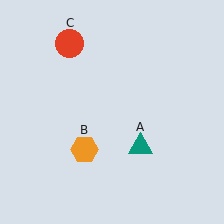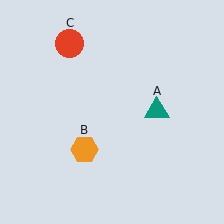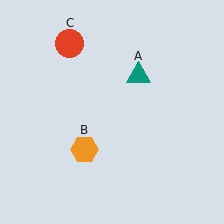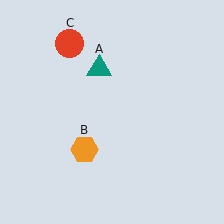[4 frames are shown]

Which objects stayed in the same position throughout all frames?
Orange hexagon (object B) and red circle (object C) remained stationary.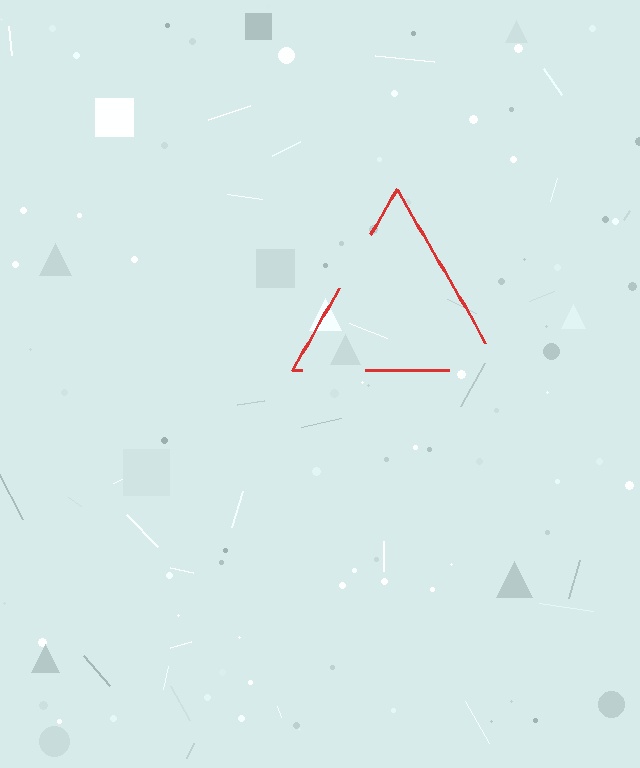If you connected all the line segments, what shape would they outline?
They would outline a triangle.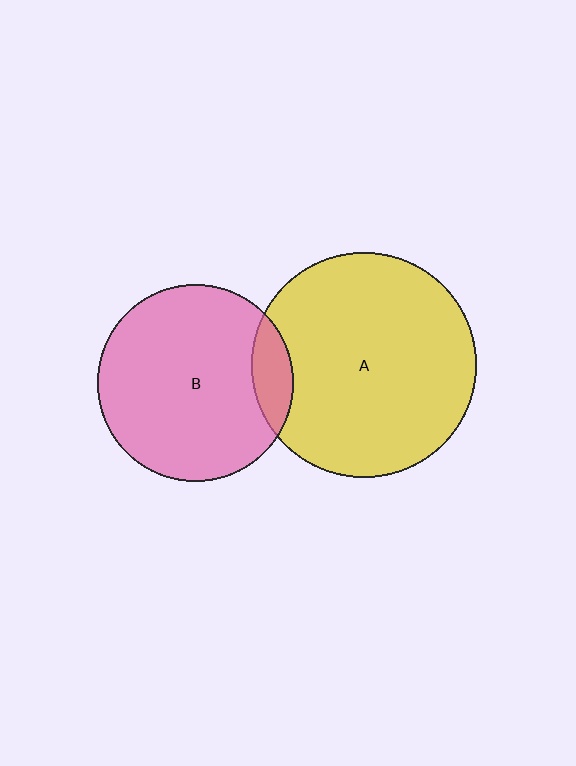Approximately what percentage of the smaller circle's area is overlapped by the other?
Approximately 10%.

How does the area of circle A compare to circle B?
Approximately 1.3 times.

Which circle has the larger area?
Circle A (yellow).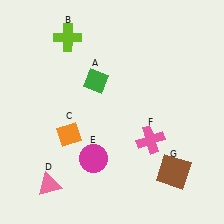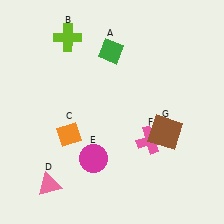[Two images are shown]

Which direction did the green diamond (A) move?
The green diamond (A) moved up.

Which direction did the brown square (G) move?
The brown square (G) moved up.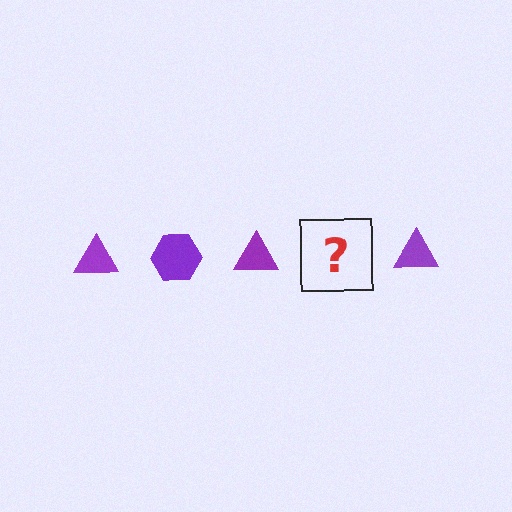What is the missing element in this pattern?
The missing element is a purple hexagon.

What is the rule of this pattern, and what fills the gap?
The rule is that the pattern cycles through triangle, hexagon shapes in purple. The gap should be filled with a purple hexagon.